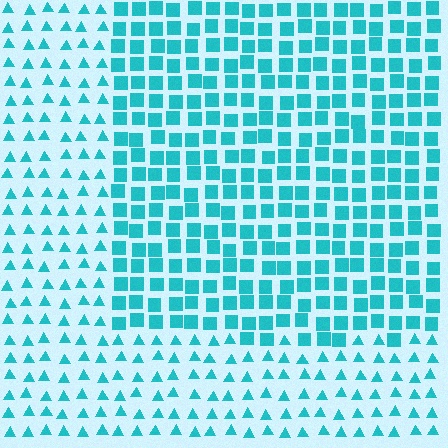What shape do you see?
I see a rectangle.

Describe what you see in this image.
The image is filled with small cyan elements arranged in a uniform grid. A rectangle-shaped region contains squares, while the surrounding area contains triangles. The boundary is defined purely by the change in element shape.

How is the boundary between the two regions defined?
The boundary is defined by a change in element shape: squares inside vs. triangles outside. All elements share the same color and spacing.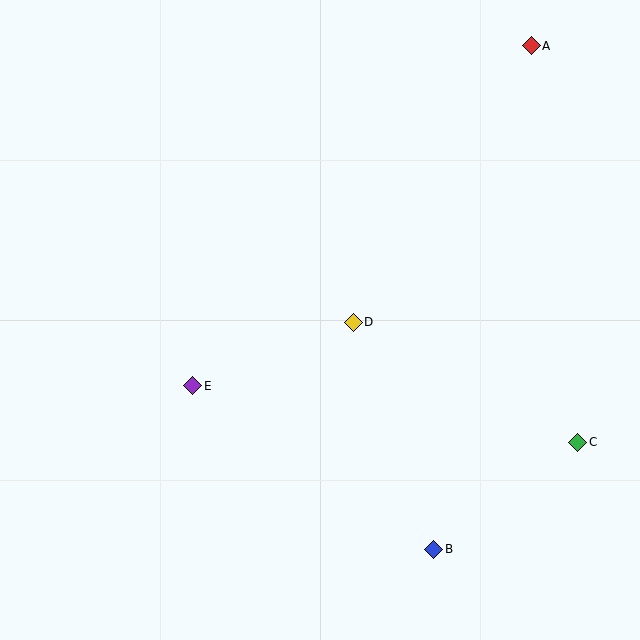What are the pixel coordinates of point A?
Point A is at (531, 46).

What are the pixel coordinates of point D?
Point D is at (353, 322).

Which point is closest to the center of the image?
Point D at (353, 322) is closest to the center.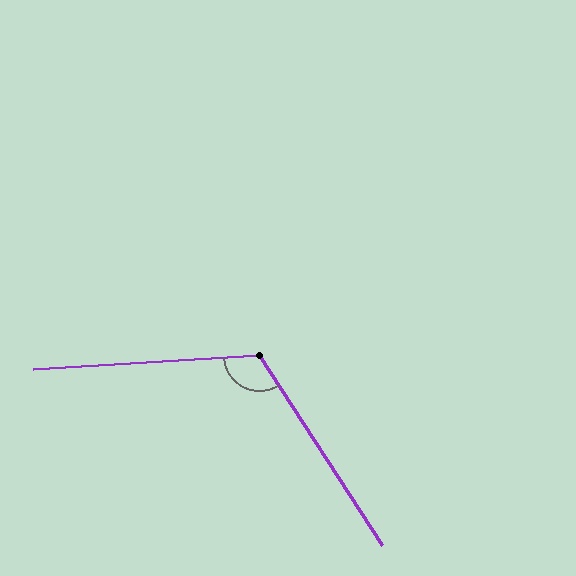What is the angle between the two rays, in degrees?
Approximately 119 degrees.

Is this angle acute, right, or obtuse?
It is obtuse.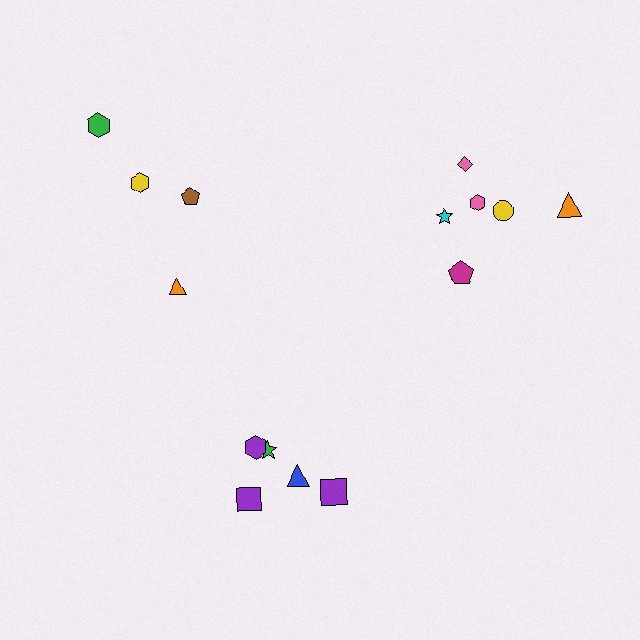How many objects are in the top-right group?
There are 6 objects.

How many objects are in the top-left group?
There are 4 objects.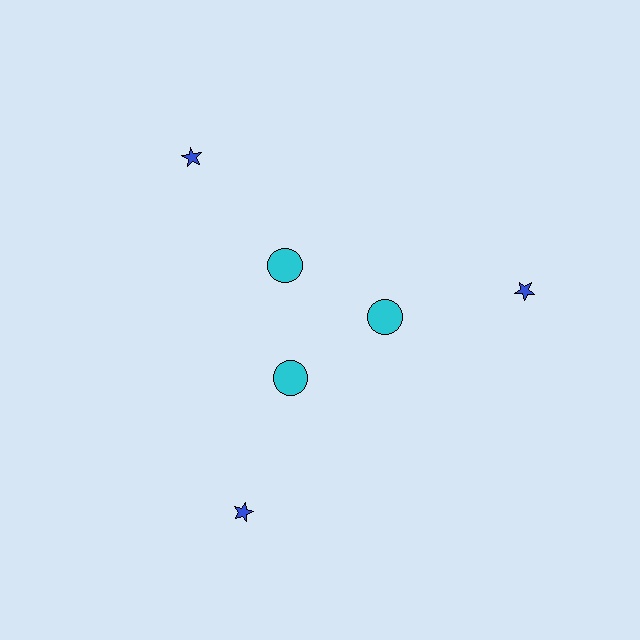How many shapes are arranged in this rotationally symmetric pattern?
There are 6 shapes, arranged in 3 groups of 2.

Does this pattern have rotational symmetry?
Yes, this pattern has 3-fold rotational symmetry. It looks the same after rotating 120 degrees around the center.